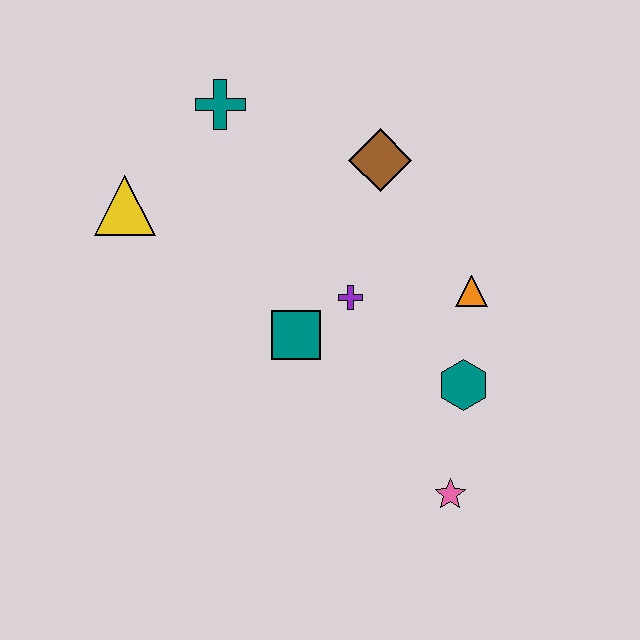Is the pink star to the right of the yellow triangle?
Yes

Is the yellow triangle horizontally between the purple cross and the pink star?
No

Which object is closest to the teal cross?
The yellow triangle is closest to the teal cross.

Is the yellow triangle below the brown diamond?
Yes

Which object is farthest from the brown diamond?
The pink star is farthest from the brown diamond.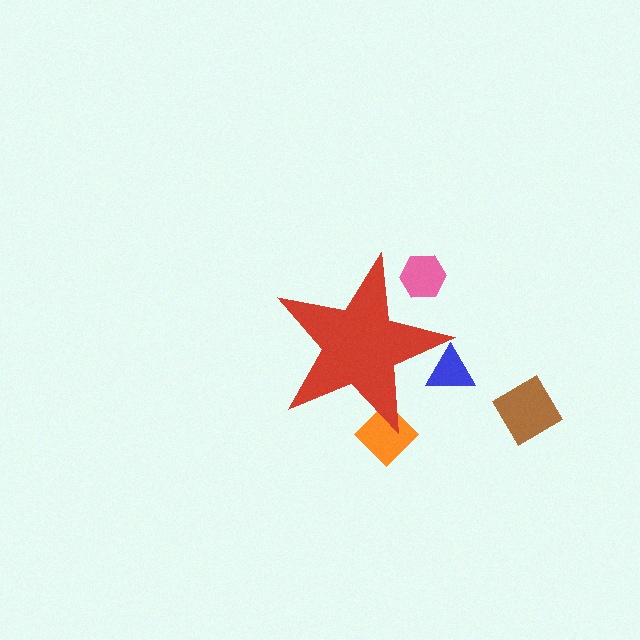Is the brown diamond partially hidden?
No, the brown diamond is fully visible.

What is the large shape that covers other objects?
A red star.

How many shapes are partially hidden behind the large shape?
3 shapes are partially hidden.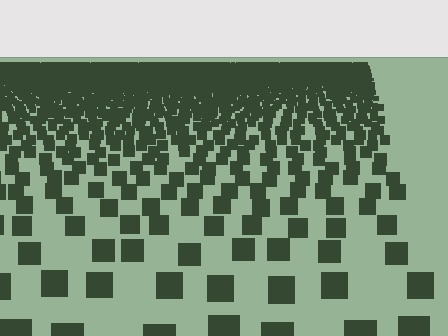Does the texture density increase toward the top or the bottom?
Density increases toward the top.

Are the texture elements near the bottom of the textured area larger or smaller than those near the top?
Larger. Near the bottom, elements are closer to the viewer and appear at a bigger on-screen size.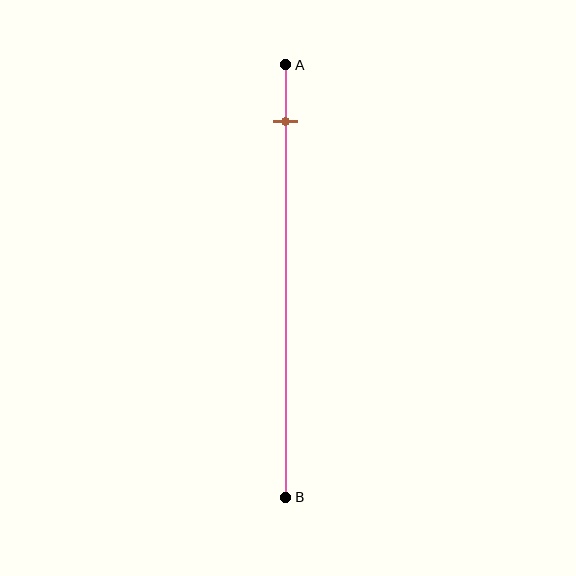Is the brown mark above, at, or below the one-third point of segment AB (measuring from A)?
The brown mark is above the one-third point of segment AB.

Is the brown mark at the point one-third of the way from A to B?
No, the mark is at about 15% from A, not at the 33% one-third point.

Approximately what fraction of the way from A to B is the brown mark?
The brown mark is approximately 15% of the way from A to B.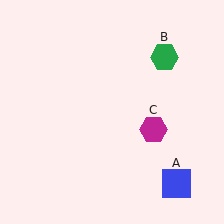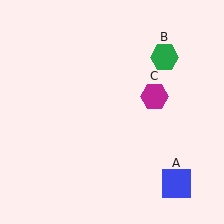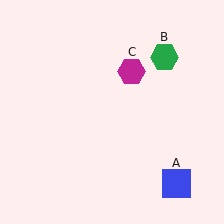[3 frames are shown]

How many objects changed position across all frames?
1 object changed position: magenta hexagon (object C).